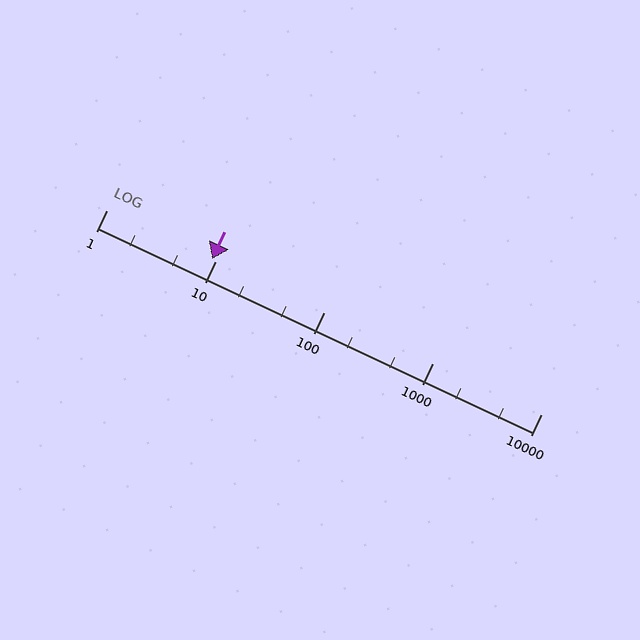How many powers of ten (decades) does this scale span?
The scale spans 4 decades, from 1 to 10000.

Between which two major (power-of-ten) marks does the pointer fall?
The pointer is between 1 and 10.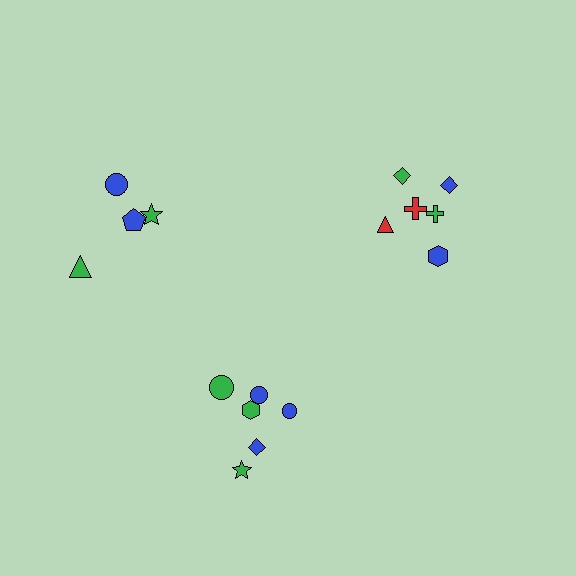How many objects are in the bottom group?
There are 6 objects.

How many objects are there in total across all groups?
There are 16 objects.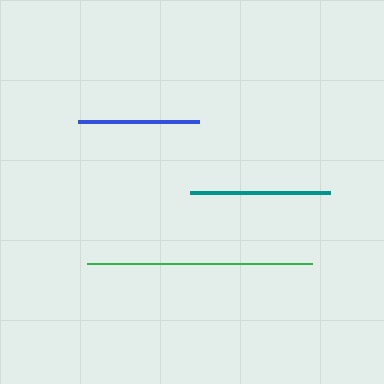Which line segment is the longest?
The green line is the longest at approximately 225 pixels.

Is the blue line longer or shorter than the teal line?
The teal line is longer than the blue line.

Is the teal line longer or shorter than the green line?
The green line is longer than the teal line.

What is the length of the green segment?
The green segment is approximately 225 pixels long.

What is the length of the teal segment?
The teal segment is approximately 140 pixels long.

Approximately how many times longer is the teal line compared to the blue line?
The teal line is approximately 1.2 times the length of the blue line.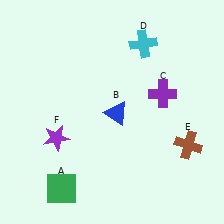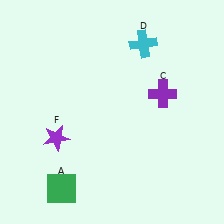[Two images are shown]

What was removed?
The blue triangle (B), the brown cross (E) were removed in Image 2.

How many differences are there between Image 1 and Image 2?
There are 2 differences between the two images.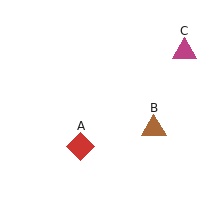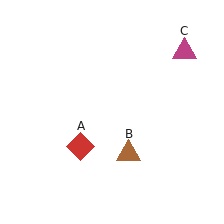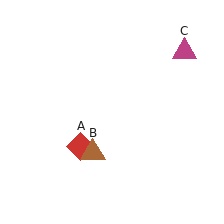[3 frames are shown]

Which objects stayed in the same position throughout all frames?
Red diamond (object A) and magenta triangle (object C) remained stationary.